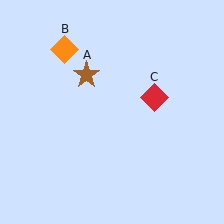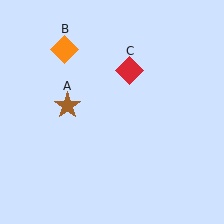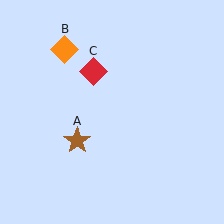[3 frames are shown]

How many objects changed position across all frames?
2 objects changed position: brown star (object A), red diamond (object C).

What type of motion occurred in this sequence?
The brown star (object A), red diamond (object C) rotated counterclockwise around the center of the scene.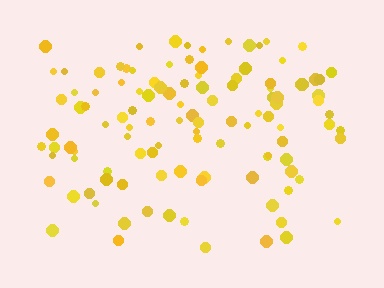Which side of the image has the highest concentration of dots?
The top.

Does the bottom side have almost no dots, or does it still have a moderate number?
Still a moderate number, just noticeably fewer than the top.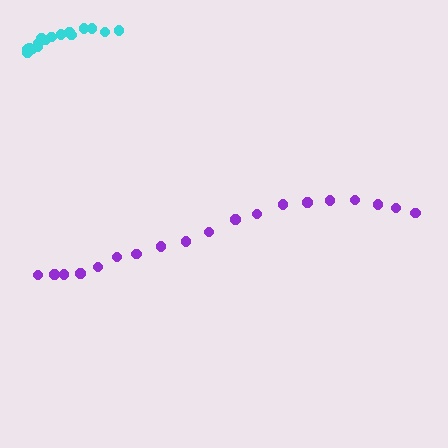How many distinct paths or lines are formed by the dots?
There are 2 distinct paths.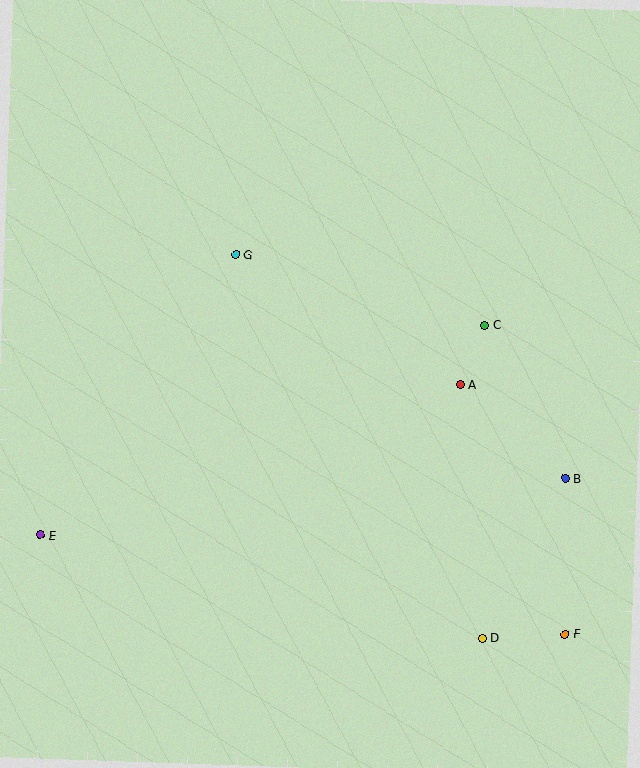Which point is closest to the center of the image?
Point A at (461, 385) is closest to the center.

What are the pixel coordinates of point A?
Point A is at (461, 385).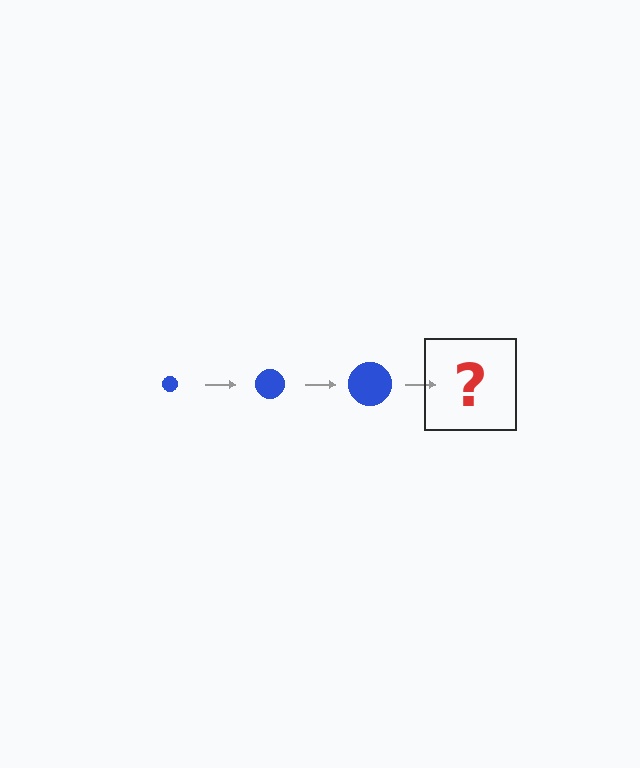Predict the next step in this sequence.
The next step is a blue circle, larger than the previous one.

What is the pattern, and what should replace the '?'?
The pattern is that the circle gets progressively larger each step. The '?' should be a blue circle, larger than the previous one.